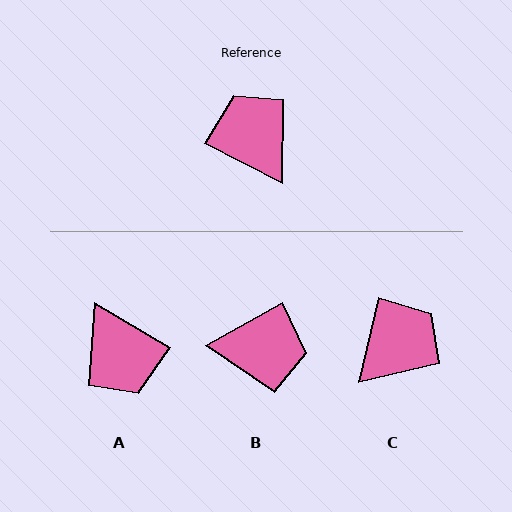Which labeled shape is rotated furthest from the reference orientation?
A, about 176 degrees away.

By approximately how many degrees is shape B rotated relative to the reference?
Approximately 124 degrees clockwise.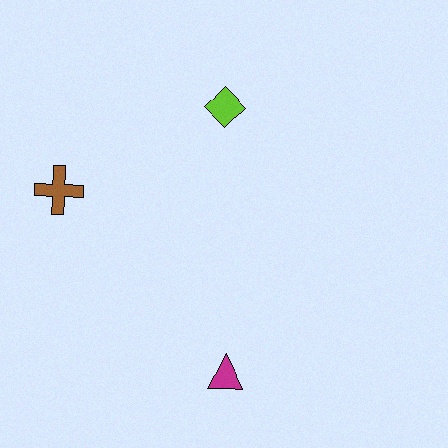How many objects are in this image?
There are 3 objects.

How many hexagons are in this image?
There are no hexagons.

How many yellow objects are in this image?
There are no yellow objects.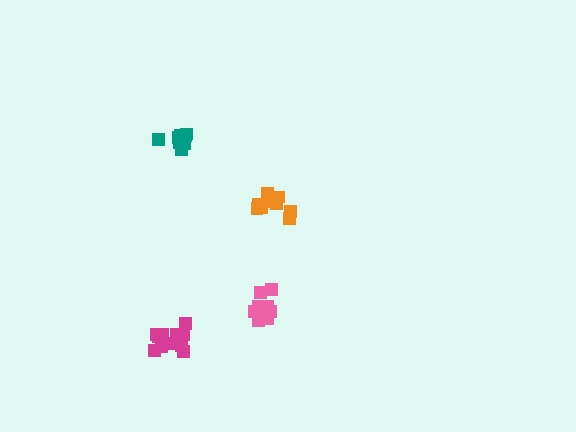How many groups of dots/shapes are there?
There are 4 groups.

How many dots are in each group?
Group 1: 13 dots, Group 2: 9 dots, Group 3: 11 dots, Group 4: 9 dots (42 total).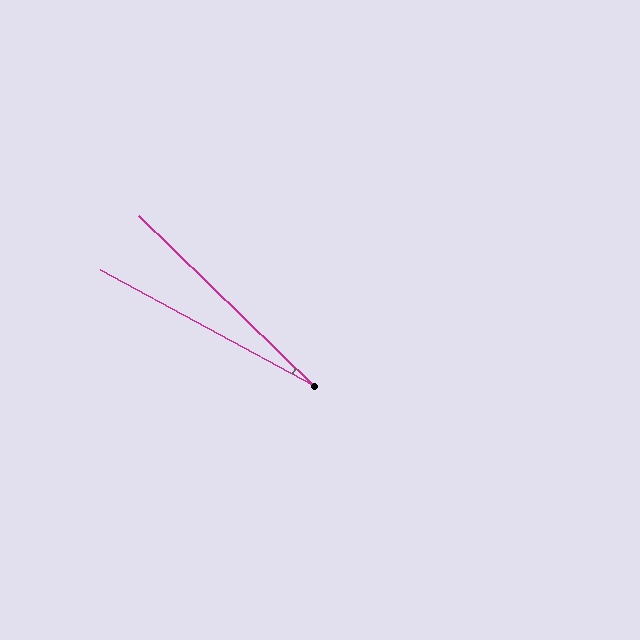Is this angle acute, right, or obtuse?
It is acute.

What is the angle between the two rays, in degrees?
Approximately 16 degrees.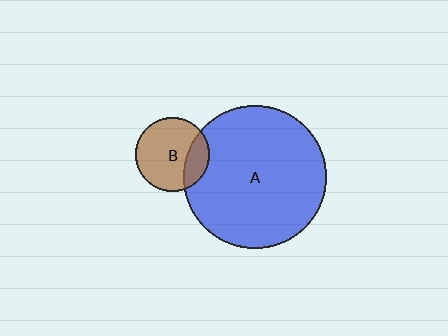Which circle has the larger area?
Circle A (blue).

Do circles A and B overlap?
Yes.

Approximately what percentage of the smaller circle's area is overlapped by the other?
Approximately 25%.